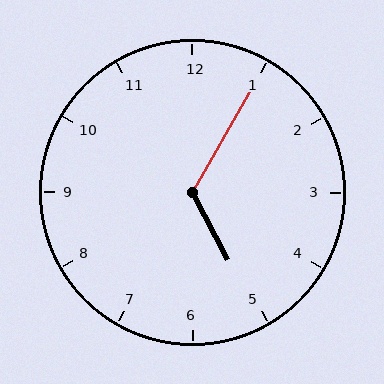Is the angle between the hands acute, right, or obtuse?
It is obtuse.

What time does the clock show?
5:05.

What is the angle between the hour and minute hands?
Approximately 122 degrees.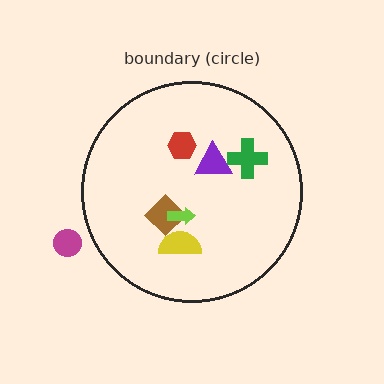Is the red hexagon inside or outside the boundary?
Inside.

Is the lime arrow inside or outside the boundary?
Inside.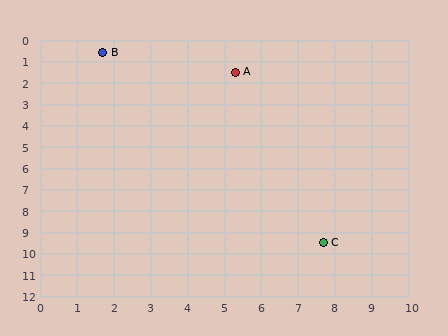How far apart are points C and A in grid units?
Points C and A are about 8.4 grid units apart.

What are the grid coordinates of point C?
Point C is at approximately (7.7, 9.5).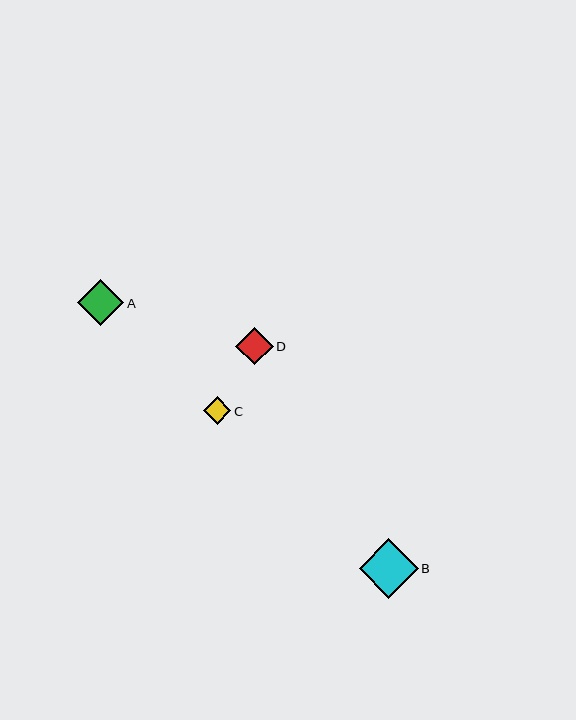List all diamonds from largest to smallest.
From largest to smallest: B, A, D, C.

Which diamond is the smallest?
Diamond C is the smallest with a size of approximately 28 pixels.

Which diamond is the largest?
Diamond B is the largest with a size of approximately 59 pixels.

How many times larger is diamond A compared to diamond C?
Diamond A is approximately 1.7 times the size of diamond C.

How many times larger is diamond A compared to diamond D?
Diamond A is approximately 1.2 times the size of diamond D.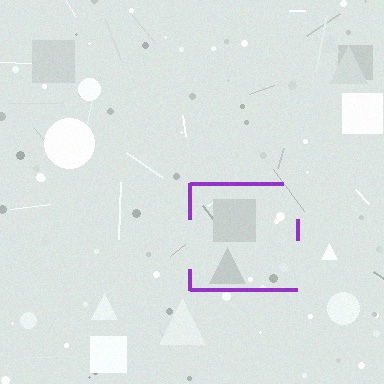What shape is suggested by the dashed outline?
The dashed outline suggests a square.